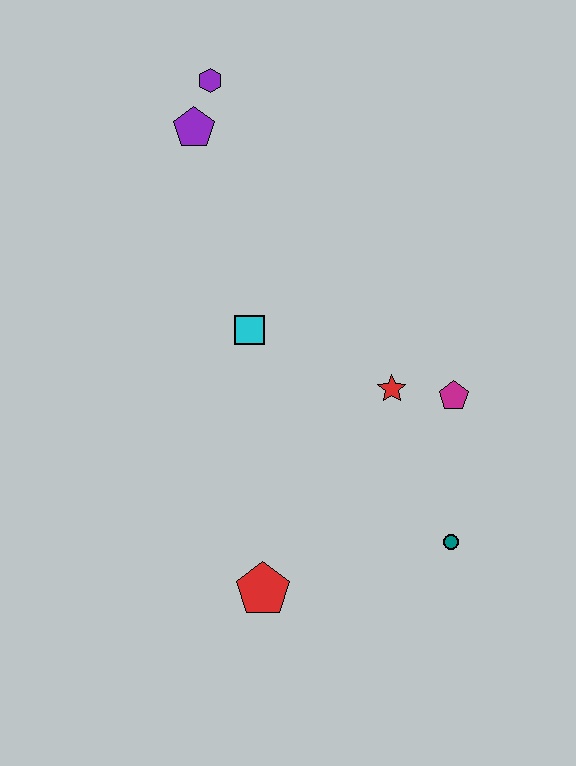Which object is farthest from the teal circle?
The purple hexagon is farthest from the teal circle.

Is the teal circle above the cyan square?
No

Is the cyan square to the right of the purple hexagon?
Yes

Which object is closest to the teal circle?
The magenta pentagon is closest to the teal circle.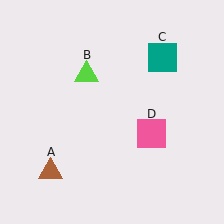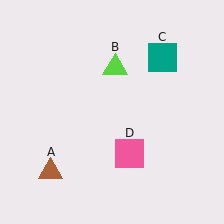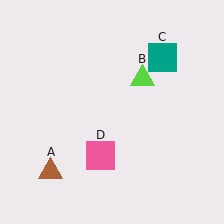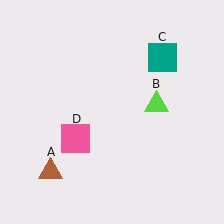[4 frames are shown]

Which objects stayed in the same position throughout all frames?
Brown triangle (object A) and teal square (object C) remained stationary.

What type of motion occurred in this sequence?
The lime triangle (object B), pink square (object D) rotated clockwise around the center of the scene.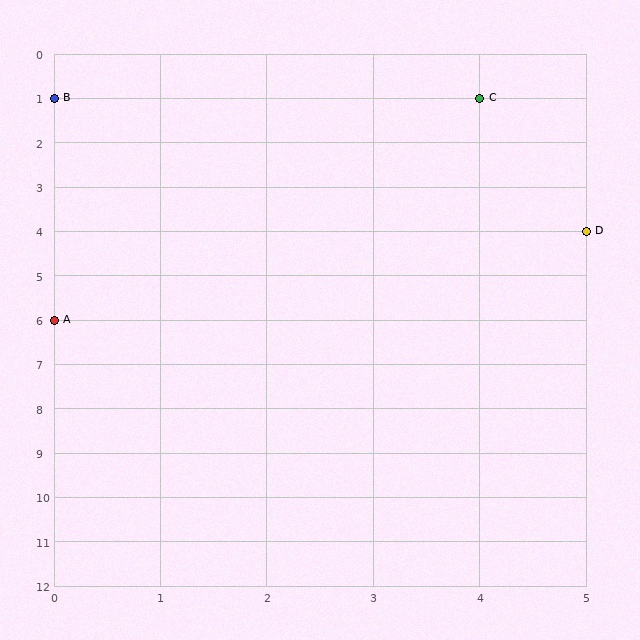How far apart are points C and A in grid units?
Points C and A are 4 columns and 5 rows apart (about 6.4 grid units diagonally).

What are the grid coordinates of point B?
Point B is at grid coordinates (0, 1).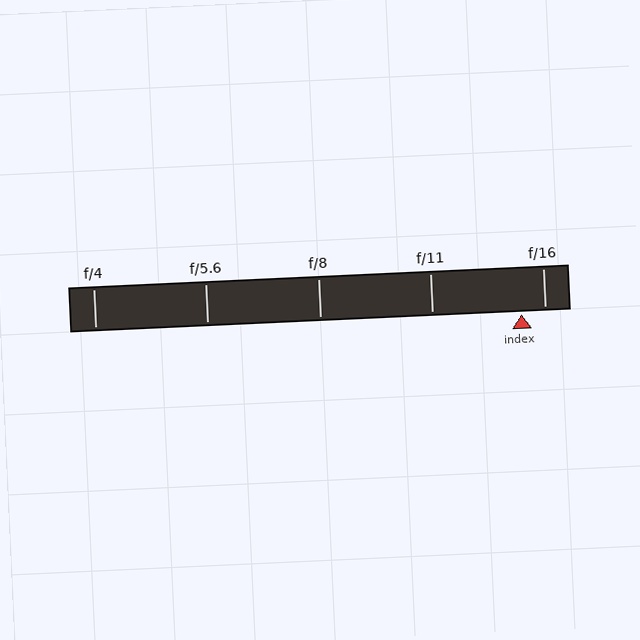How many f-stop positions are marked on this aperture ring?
There are 5 f-stop positions marked.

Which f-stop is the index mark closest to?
The index mark is closest to f/16.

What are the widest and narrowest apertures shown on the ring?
The widest aperture shown is f/4 and the narrowest is f/16.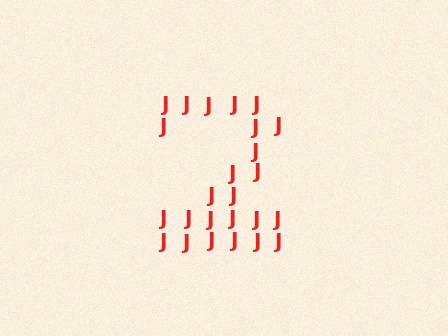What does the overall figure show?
The overall figure shows the digit 2.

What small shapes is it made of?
It is made of small letter J's.